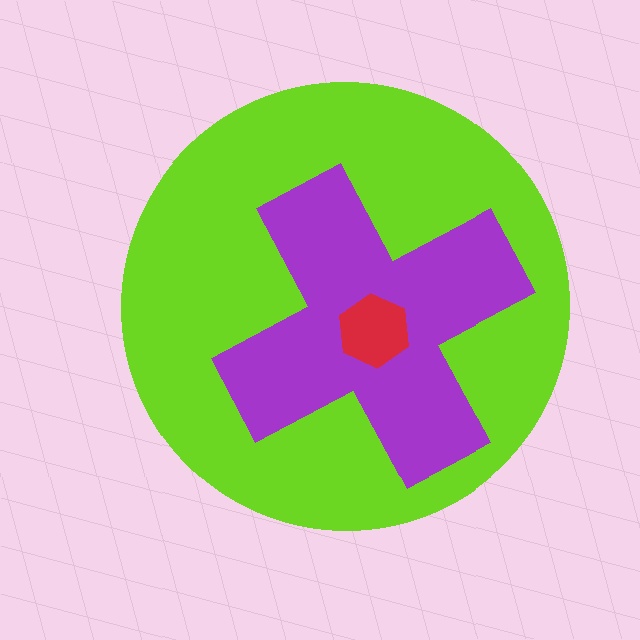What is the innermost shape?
The red hexagon.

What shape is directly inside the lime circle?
The purple cross.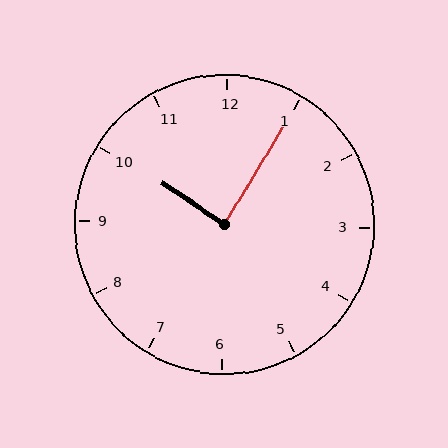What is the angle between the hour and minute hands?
Approximately 88 degrees.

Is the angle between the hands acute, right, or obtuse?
It is right.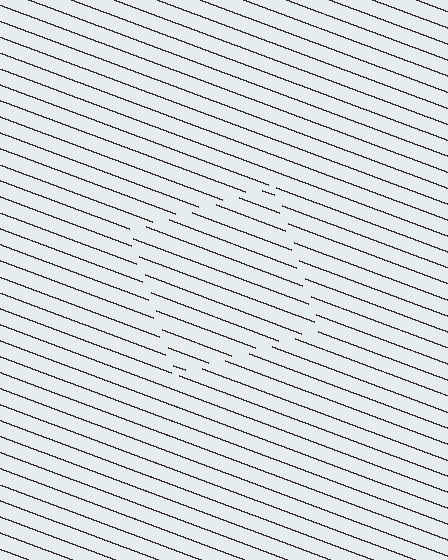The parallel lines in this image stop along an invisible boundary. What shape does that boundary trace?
An illusory square. The interior of the shape contains the same grating, shifted by half a period — the contour is defined by the phase discontinuity where line-ends from the inner and outer gratings abut.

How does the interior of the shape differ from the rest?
The interior of the shape contains the same grating, shifted by half a period — the contour is defined by the phase discontinuity where line-ends from the inner and outer gratings abut.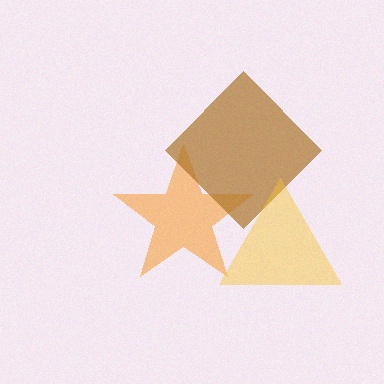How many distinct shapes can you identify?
There are 3 distinct shapes: an orange star, a brown diamond, a yellow triangle.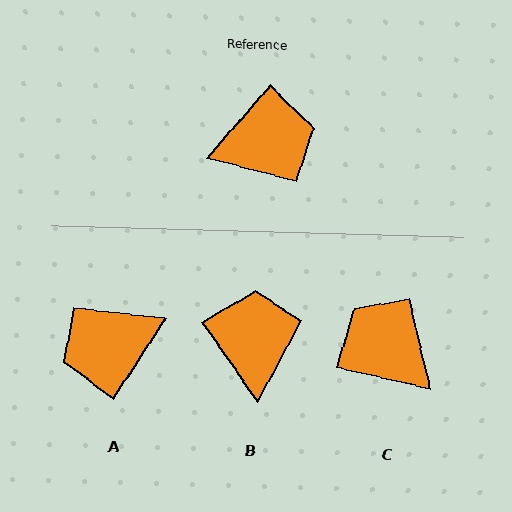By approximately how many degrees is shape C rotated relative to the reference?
Approximately 118 degrees counter-clockwise.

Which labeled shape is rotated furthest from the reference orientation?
A, about 173 degrees away.